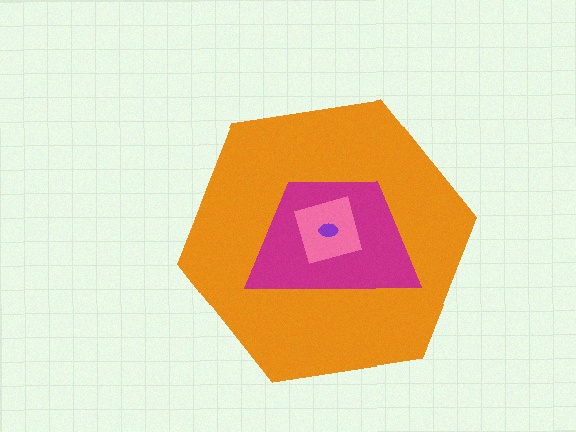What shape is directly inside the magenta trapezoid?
The pink diamond.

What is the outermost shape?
The orange hexagon.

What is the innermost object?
The purple ellipse.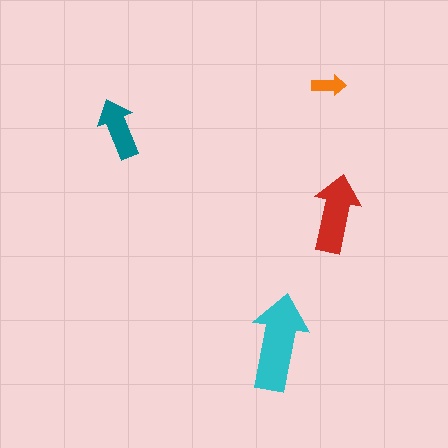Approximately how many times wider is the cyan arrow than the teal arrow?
About 1.5 times wider.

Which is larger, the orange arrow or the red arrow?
The red one.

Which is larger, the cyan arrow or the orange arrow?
The cyan one.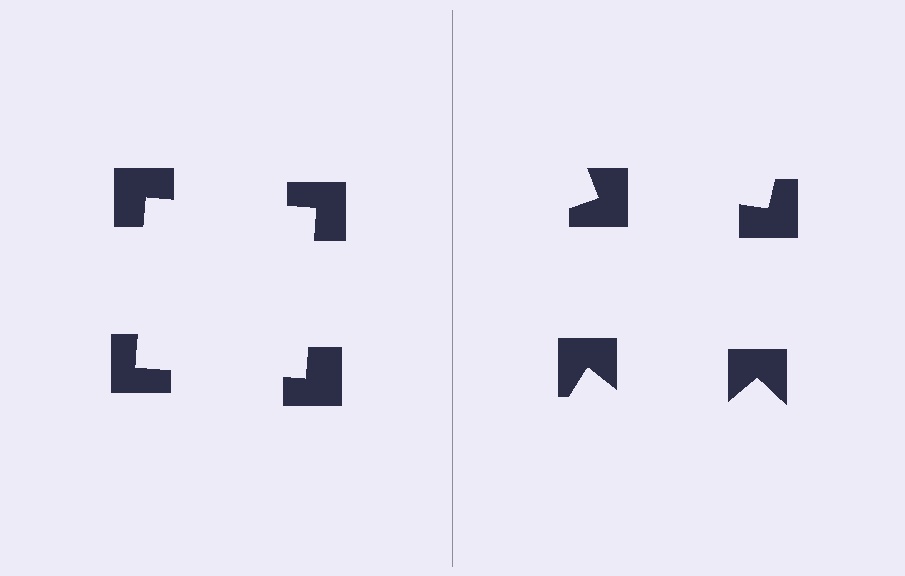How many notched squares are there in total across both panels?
8 — 4 on each side.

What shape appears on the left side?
An illusory square.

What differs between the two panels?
The notched squares are positioned identically on both sides; only the wedge orientations differ. On the left they align to a square; on the right they are misaligned.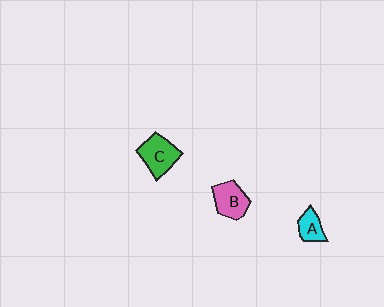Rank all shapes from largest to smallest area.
From largest to smallest: C (green), B (pink), A (cyan).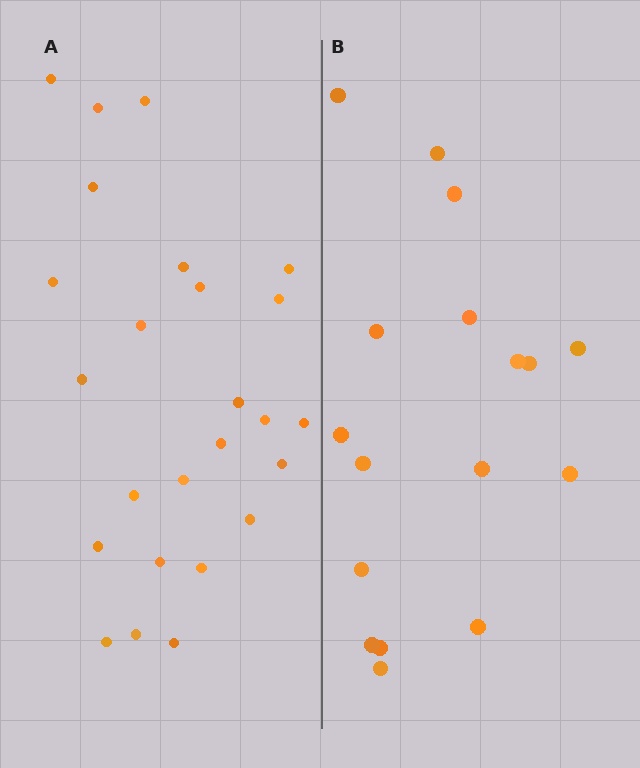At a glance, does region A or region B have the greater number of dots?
Region A (the left region) has more dots.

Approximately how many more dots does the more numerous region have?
Region A has roughly 8 or so more dots than region B.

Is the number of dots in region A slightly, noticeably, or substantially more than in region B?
Region A has substantially more. The ratio is roughly 1.5 to 1.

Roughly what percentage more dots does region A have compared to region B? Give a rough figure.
About 45% more.